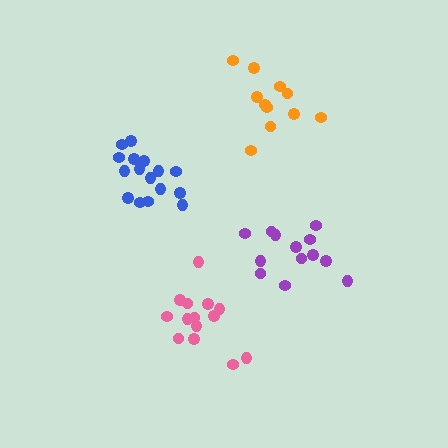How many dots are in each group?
Group 1: 14 dots, Group 2: 11 dots, Group 3: 16 dots, Group 4: 13 dots (54 total).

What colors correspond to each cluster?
The clusters are colored: pink, orange, blue, purple.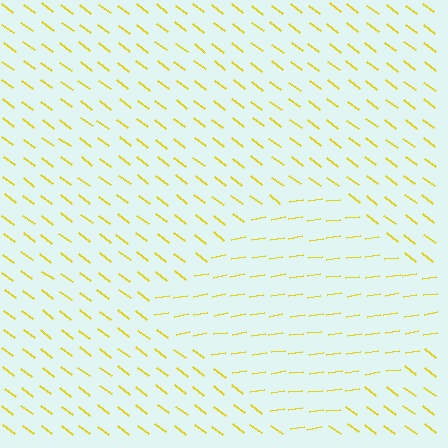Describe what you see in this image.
The image is filled with small yellow line segments. A diamond region in the image has lines oriented differently from the surrounding lines, creating a visible texture boundary.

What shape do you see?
I see a diamond.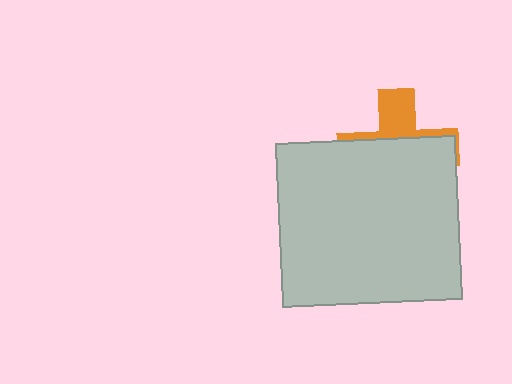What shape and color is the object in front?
The object in front is a light gray rectangle.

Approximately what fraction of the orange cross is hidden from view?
Roughly 69% of the orange cross is hidden behind the light gray rectangle.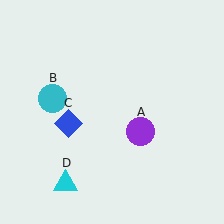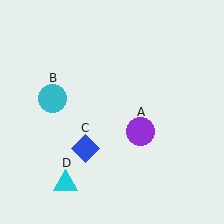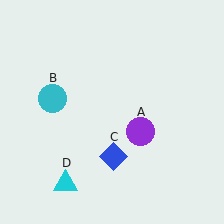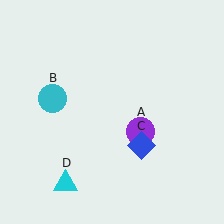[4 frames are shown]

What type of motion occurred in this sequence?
The blue diamond (object C) rotated counterclockwise around the center of the scene.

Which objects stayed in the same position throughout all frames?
Purple circle (object A) and cyan circle (object B) and cyan triangle (object D) remained stationary.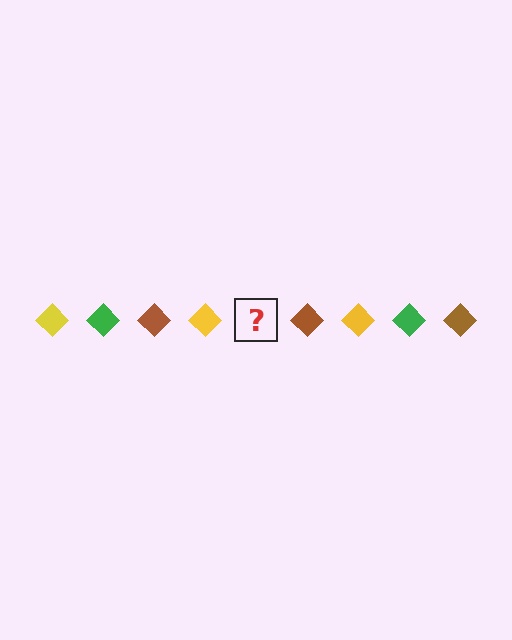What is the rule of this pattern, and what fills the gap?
The rule is that the pattern cycles through yellow, green, brown diamonds. The gap should be filled with a green diamond.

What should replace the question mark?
The question mark should be replaced with a green diamond.